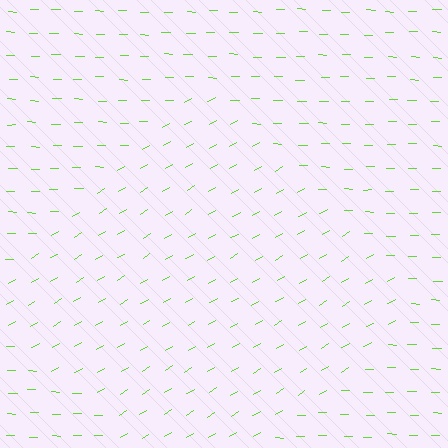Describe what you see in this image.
The image is filled with small lime line segments. A diamond region in the image has lines oriented differently from the surrounding lines, creating a visible texture boundary.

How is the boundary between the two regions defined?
The boundary is defined purely by a change in line orientation (approximately 32 degrees difference). All lines are the same color and thickness.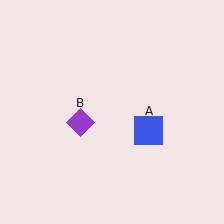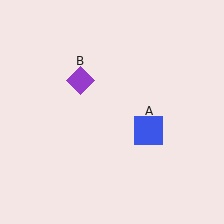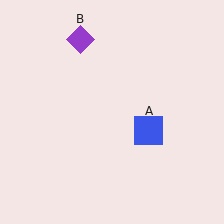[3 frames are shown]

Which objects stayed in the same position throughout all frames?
Blue square (object A) remained stationary.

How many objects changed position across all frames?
1 object changed position: purple diamond (object B).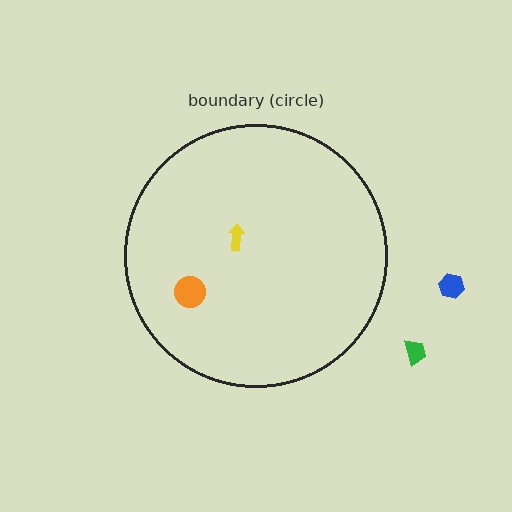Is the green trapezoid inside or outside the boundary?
Outside.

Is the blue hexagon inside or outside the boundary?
Outside.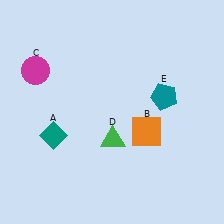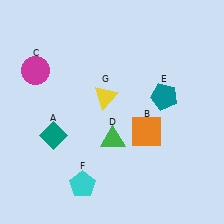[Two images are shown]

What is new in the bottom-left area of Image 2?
A cyan pentagon (F) was added in the bottom-left area of Image 2.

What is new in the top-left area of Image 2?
A yellow triangle (G) was added in the top-left area of Image 2.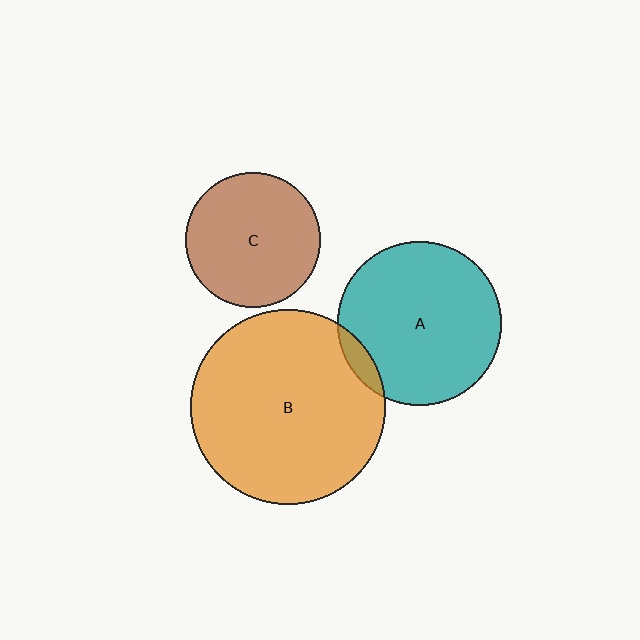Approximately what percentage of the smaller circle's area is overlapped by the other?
Approximately 5%.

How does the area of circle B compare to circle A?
Approximately 1.4 times.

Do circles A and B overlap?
Yes.